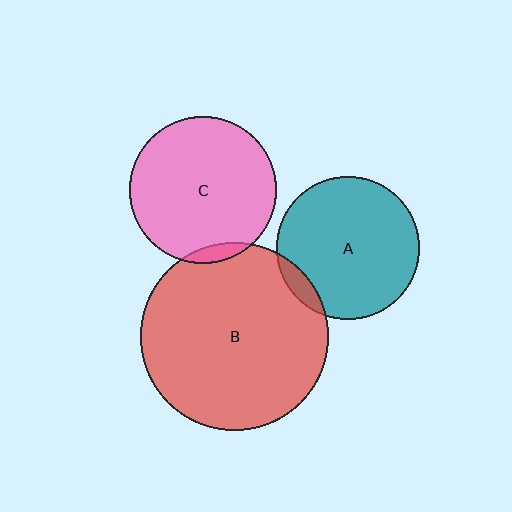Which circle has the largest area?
Circle B (red).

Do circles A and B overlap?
Yes.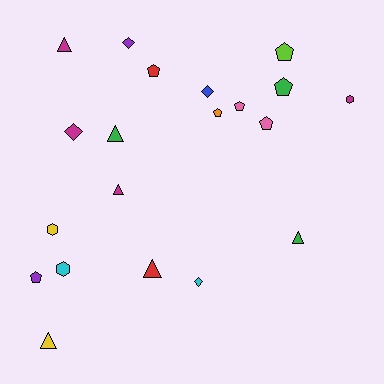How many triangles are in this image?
There are 6 triangles.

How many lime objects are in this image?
There is 1 lime object.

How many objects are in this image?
There are 20 objects.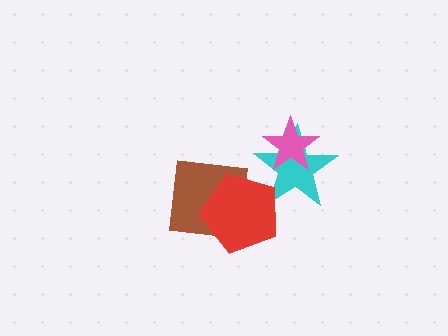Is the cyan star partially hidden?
Yes, it is partially covered by another shape.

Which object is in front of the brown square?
The red pentagon is in front of the brown square.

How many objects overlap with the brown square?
1 object overlaps with the brown square.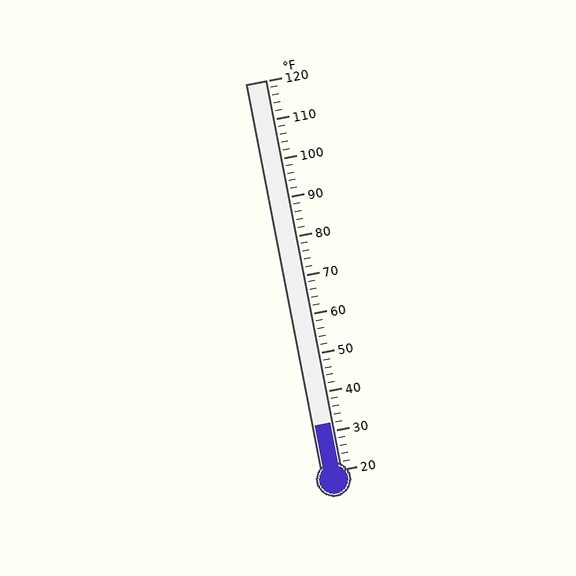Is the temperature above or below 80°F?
The temperature is below 80°F.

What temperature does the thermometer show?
The thermometer shows approximately 32°F.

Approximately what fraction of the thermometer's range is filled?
The thermometer is filled to approximately 10% of its range.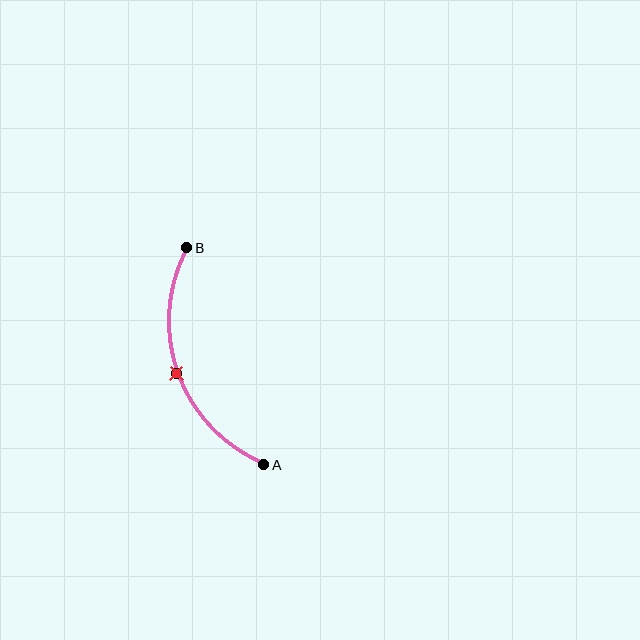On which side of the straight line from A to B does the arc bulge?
The arc bulges to the left of the straight line connecting A and B.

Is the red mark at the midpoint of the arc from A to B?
Yes. The red mark lies on the arc at equal arc-length from both A and B — it is the arc midpoint.